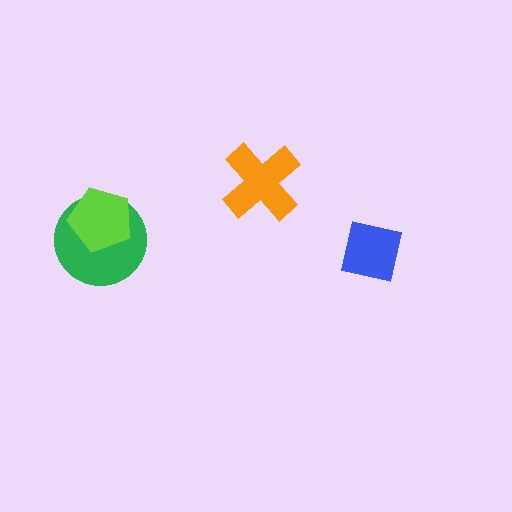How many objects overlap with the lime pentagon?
1 object overlaps with the lime pentagon.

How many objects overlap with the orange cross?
0 objects overlap with the orange cross.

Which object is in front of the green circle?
The lime pentagon is in front of the green circle.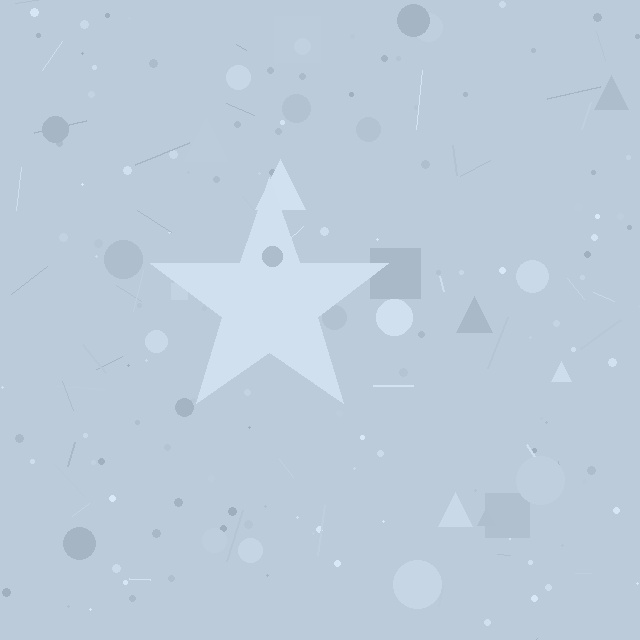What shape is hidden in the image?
A star is hidden in the image.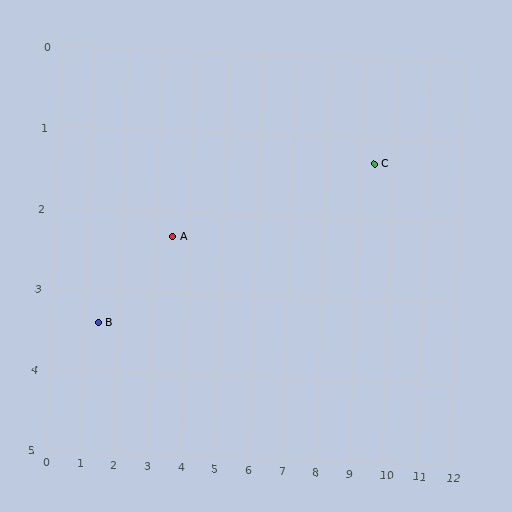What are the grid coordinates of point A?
Point A is at approximately (3.5, 2.3).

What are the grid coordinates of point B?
Point B is at approximately (1.4, 3.4).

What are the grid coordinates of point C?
Point C is at approximately (9.4, 1.3).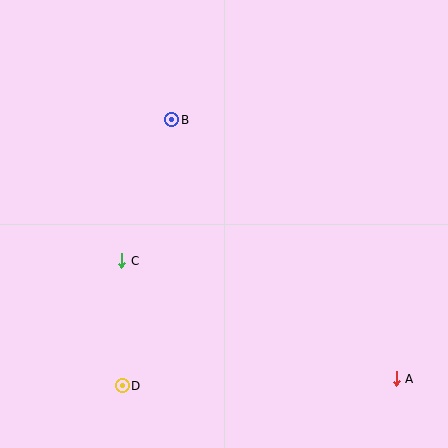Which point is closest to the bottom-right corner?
Point A is closest to the bottom-right corner.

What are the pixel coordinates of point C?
Point C is at (122, 261).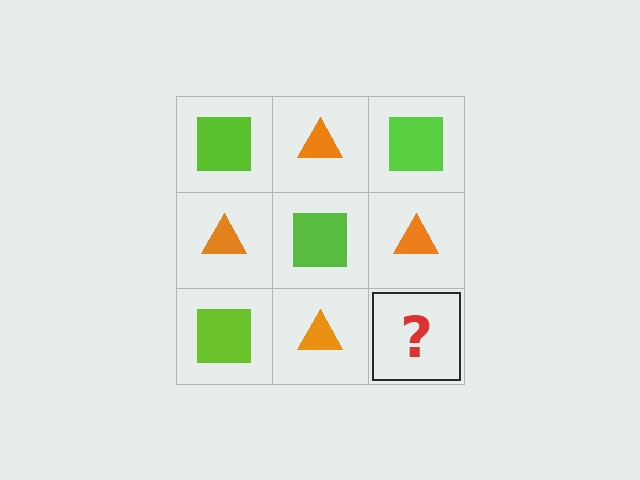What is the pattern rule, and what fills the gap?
The rule is that it alternates lime square and orange triangle in a checkerboard pattern. The gap should be filled with a lime square.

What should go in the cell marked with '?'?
The missing cell should contain a lime square.